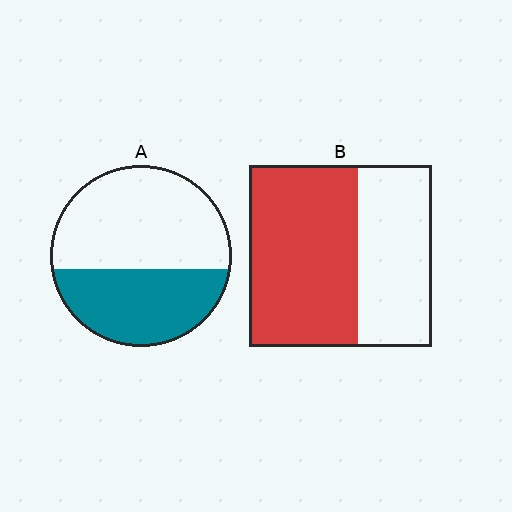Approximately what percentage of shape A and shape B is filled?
A is approximately 40% and B is approximately 60%.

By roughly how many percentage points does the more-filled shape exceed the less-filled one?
By roughly 20 percentage points (B over A).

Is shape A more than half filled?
No.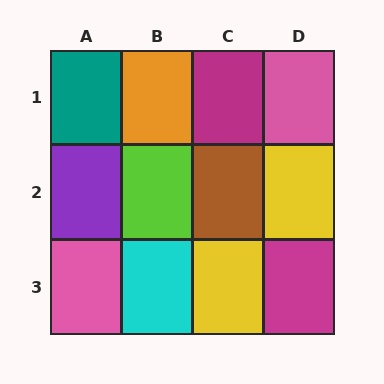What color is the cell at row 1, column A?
Teal.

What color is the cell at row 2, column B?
Lime.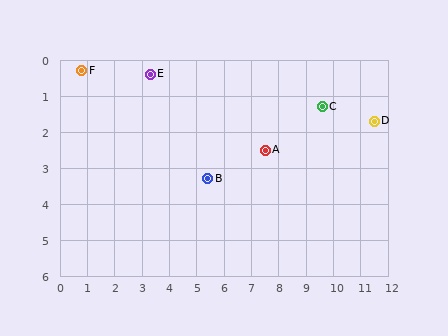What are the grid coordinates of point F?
Point F is at approximately (0.8, 0.3).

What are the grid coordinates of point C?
Point C is at approximately (9.6, 1.3).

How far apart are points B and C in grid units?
Points B and C are about 4.7 grid units apart.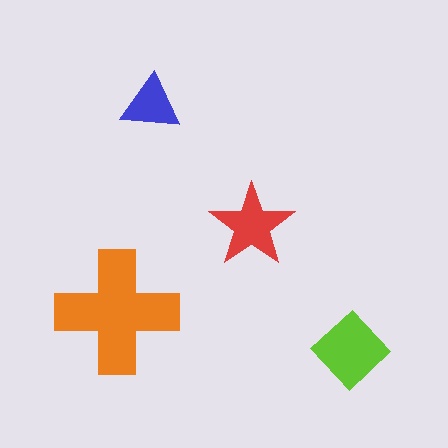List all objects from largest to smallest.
The orange cross, the lime diamond, the red star, the blue triangle.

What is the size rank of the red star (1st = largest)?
3rd.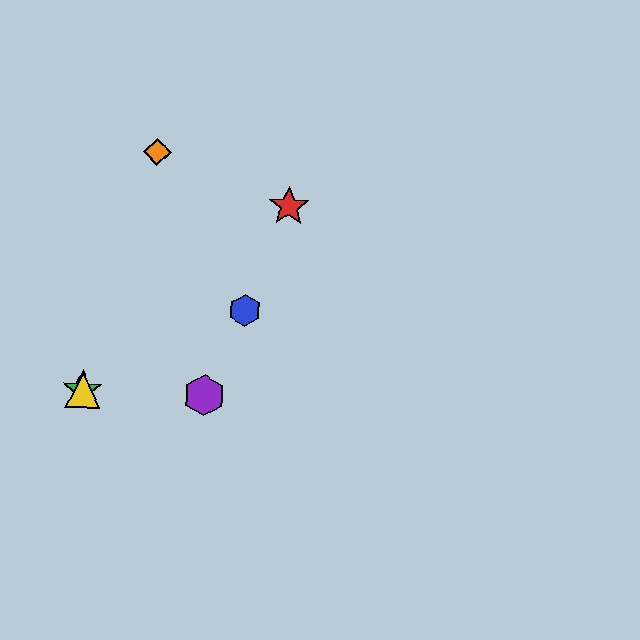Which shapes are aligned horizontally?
The green star, the yellow triangle, the purple hexagon are aligned horizontally.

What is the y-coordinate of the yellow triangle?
The yellow triangle is at y≈390.